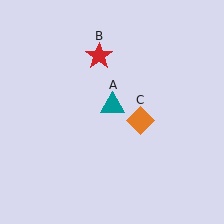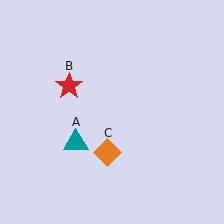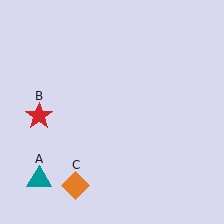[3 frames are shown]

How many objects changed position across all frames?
3 objects changed position: teal triangle (object A), red star (object B), orange diamond (object C).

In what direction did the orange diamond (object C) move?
The orange diamond (object C) moved down and to the left.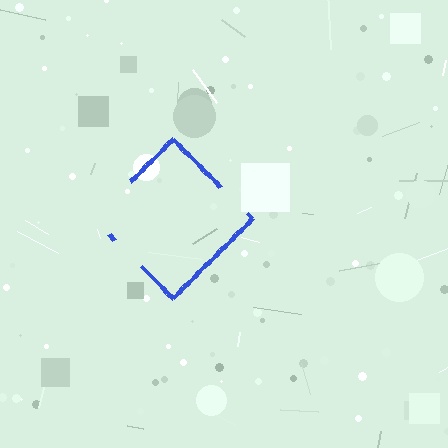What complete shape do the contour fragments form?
The contour fragments form a diamond.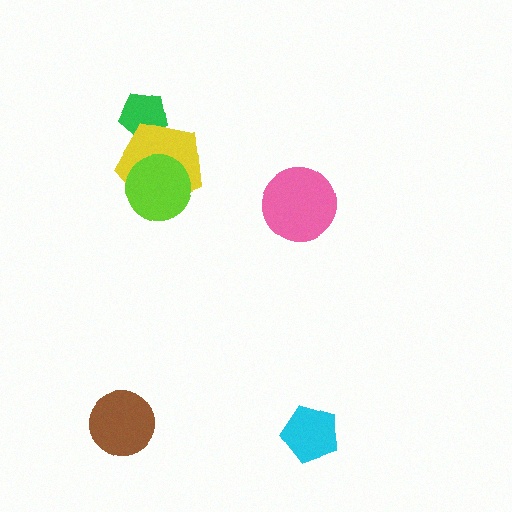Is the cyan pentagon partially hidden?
No, no other shape covers it.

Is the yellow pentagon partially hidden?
Yes, it is partially covered by another shape.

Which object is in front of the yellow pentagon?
The lime circle is in front of the yellow pentagon.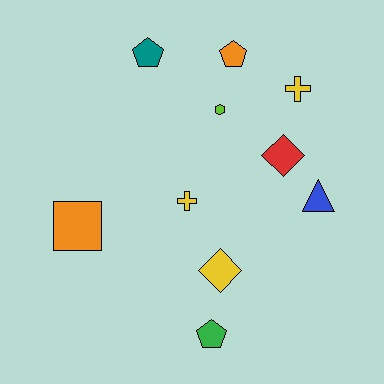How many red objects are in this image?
There is 1 red object.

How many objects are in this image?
There are 10 objects.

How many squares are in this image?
There is 1 square.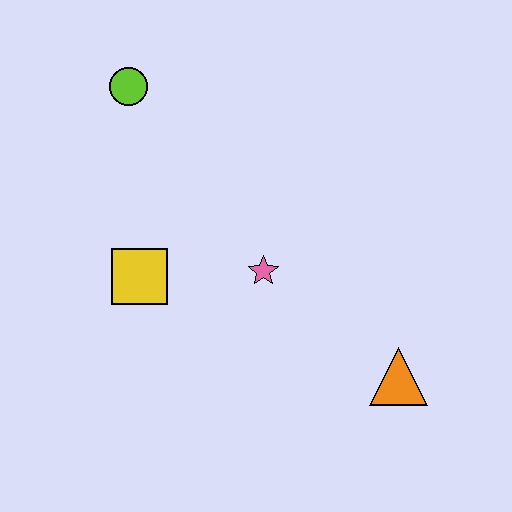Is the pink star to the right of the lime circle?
Yes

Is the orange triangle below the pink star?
Yes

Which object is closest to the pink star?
The yellow square is closest to the pink star.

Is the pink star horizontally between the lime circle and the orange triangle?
Yes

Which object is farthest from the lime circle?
The orange triangle is farthest from the lime circle.